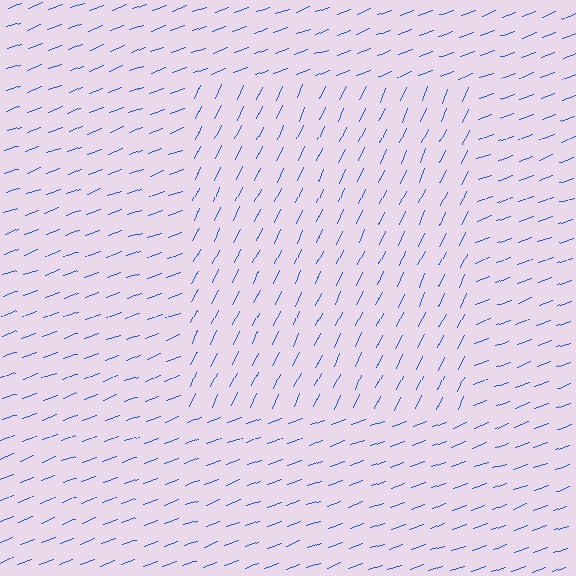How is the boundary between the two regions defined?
The boundary is defined purely by a change in line orientation (approximately 45 degrees difference). All lines are the same color and thickness.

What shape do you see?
I see a rectangle.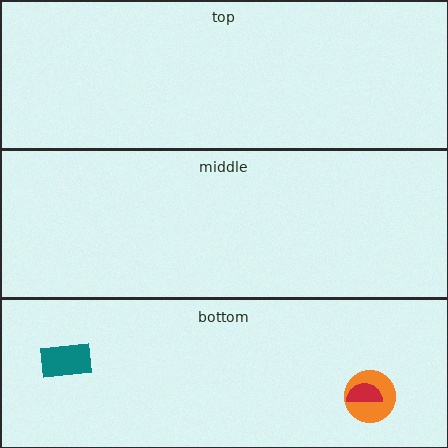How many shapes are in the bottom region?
3.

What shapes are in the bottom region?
The orange circle, the red semicircle, the teal rectangle.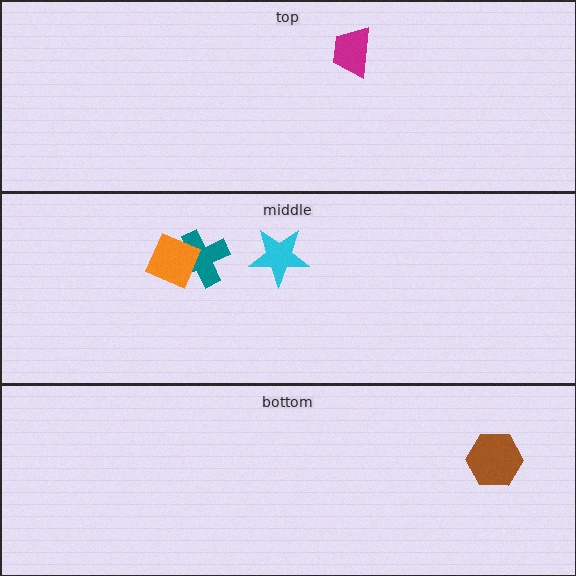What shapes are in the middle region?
The cyan star, the teal cross, the orange square.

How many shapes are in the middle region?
3.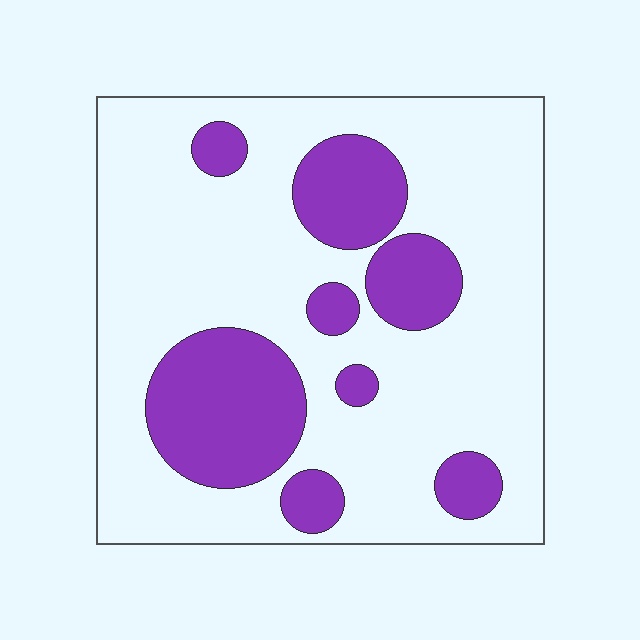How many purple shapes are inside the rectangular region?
8.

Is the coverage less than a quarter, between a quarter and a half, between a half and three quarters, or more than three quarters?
Between a quarter and a half.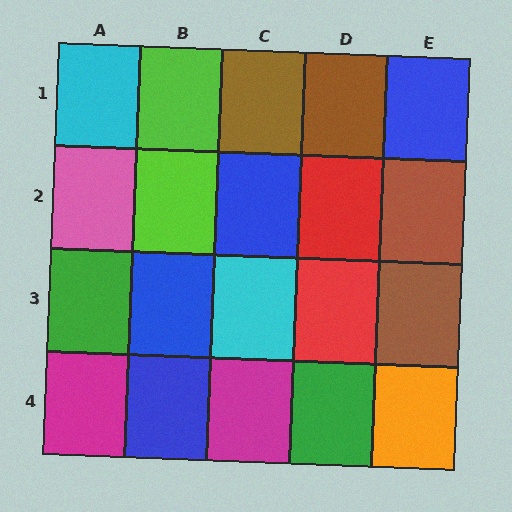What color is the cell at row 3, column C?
Cyan.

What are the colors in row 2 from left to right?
Pink, lime, blue, red, brown.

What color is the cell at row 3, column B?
Blue.